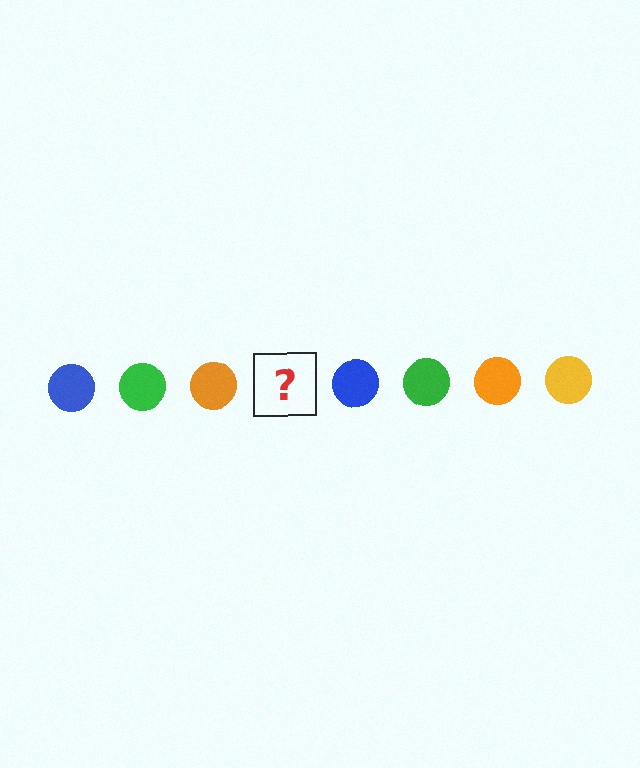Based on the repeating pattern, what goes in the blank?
The blank should be a yellow circle.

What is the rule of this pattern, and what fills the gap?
The rule is that the pattern cycles through blue, green, orange, yellow circles. The gap should be filled with a yellow circle.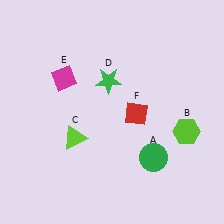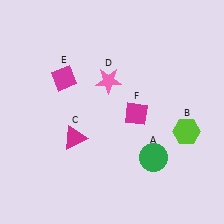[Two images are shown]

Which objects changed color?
C changed from lime to magenta. D changed from green to pink. F changed from red to magenta.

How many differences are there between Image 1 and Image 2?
There are 3 differences between the two images.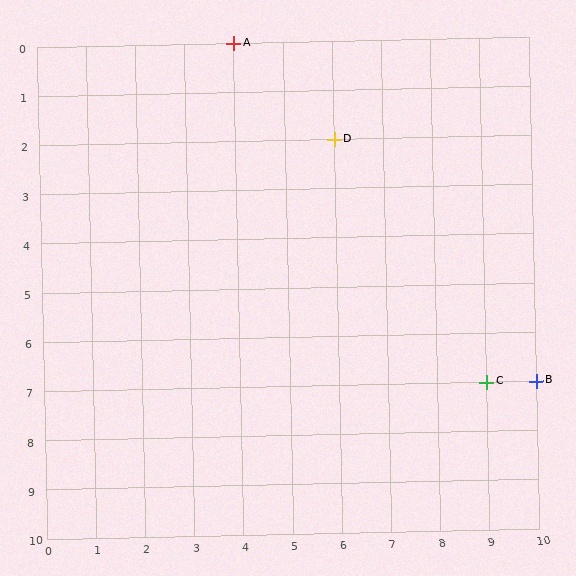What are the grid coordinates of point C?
Point C is at grid coordinates (9, 7).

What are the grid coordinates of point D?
Point D is at grid coordinates (6, 2).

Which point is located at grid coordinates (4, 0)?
Point A is at (4, 0).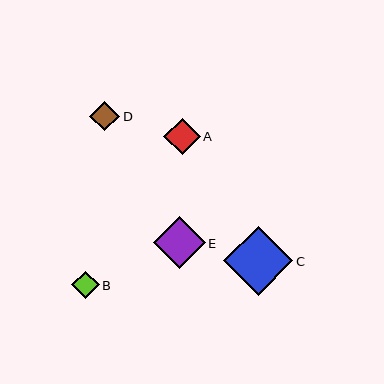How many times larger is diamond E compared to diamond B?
Diamond E is approximately 1.9 times the size of diamond B.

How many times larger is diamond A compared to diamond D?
Diamond A is approximately 1.2 times the size of diamond D.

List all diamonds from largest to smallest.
From largest to smallest: C, E, A, D, B.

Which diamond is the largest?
Diamond C is the largest with a size of approximately 69 pixels.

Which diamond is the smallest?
Diamond B is the smallest with a size of approximately 27 pixels.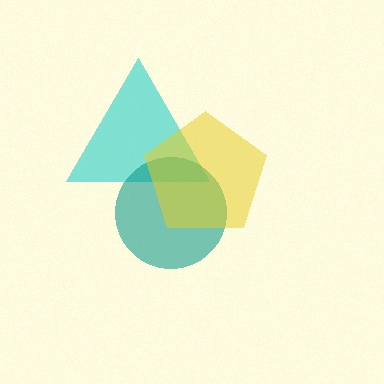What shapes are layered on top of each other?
The layered shapes are: a cyan triangle, a teal circle, a yellow pentagon.